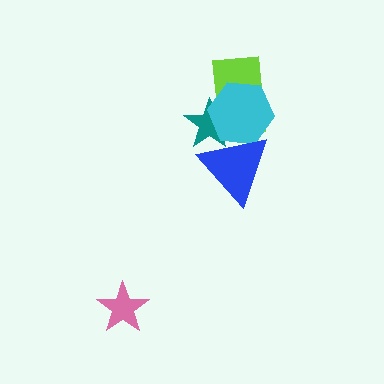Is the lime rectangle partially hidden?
Yes, it is partially covered by another shape.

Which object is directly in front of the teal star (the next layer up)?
The lime rectangle is directly in front of the teal star.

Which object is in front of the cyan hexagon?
The blue triangle is in front of the cyan hexagon.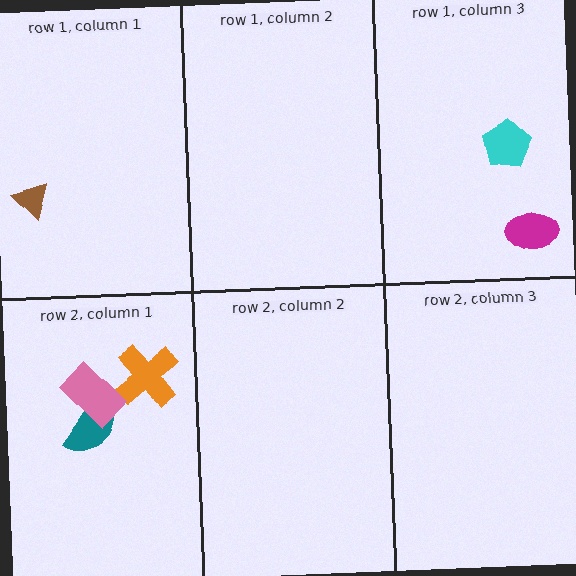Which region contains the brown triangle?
The row 1, column 1 region.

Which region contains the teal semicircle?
The row 2, column 1 region.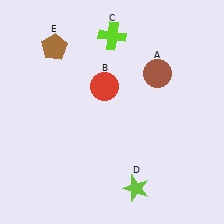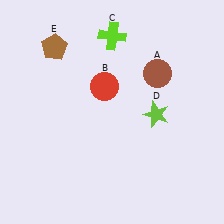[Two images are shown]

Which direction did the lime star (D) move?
The lime star (D) moved up.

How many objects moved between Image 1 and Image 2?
1 object moved between the two images.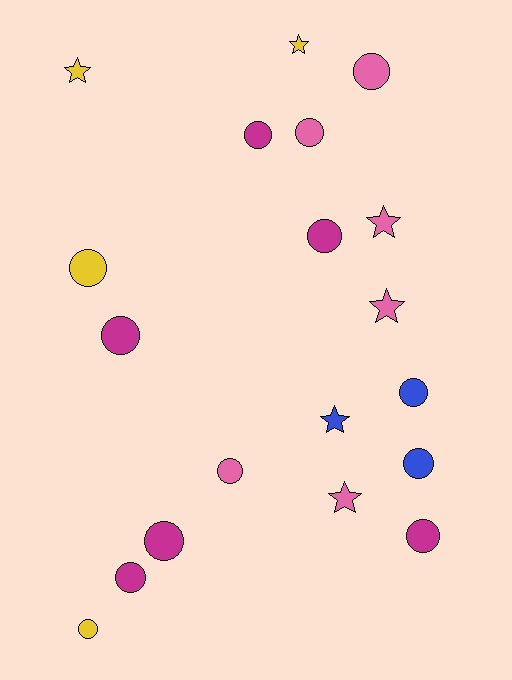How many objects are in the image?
There are 19 objects.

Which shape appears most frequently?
Circle, with 13 objects.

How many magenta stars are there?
There are no magenta stars.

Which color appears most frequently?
Pink, with 6 objects.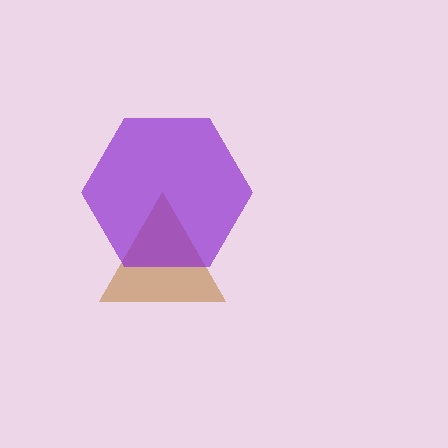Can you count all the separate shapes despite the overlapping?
Yes, there are 2 separate shapes.